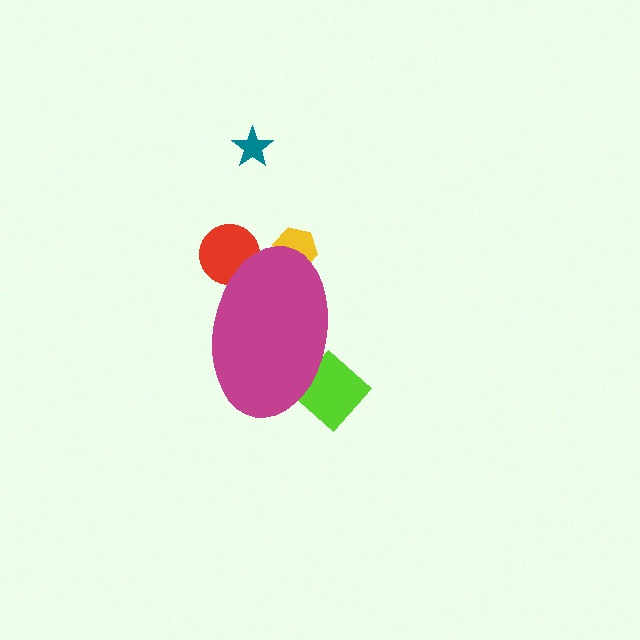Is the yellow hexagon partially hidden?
Yes, the yellow hexagon is partially hidden behind the magenta ellipse.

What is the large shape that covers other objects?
A magenta ellipse.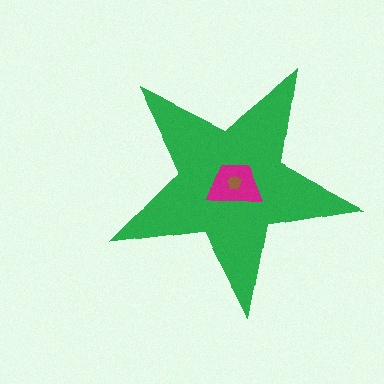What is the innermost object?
The brown pentagon.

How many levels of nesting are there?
3.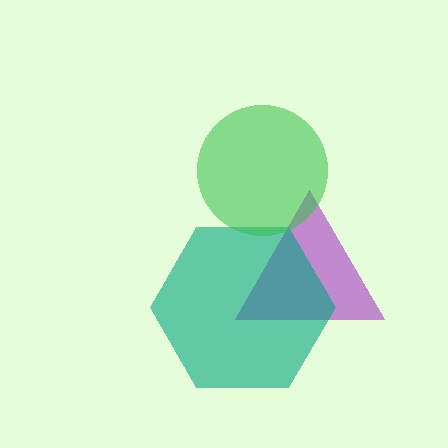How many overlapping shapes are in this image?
There are 3 overlapping shapes in the image.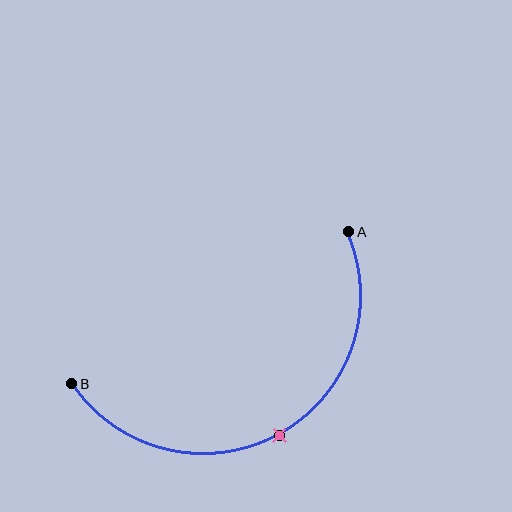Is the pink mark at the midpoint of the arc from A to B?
Yes. The pink mark lies on the arc at equal arc-length from both A and B — it is the arc midpoint.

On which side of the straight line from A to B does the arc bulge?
The arc bulges below the straight line connecting A and B.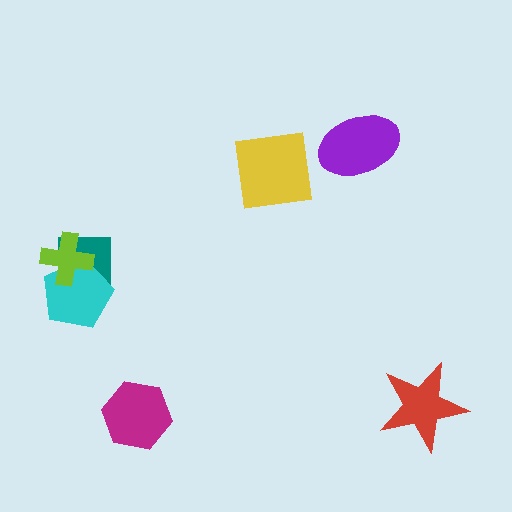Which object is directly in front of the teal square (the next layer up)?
The cyan pentagon is directly in front of the teal square.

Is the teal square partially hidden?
Yes, it is partially covered by another shape.